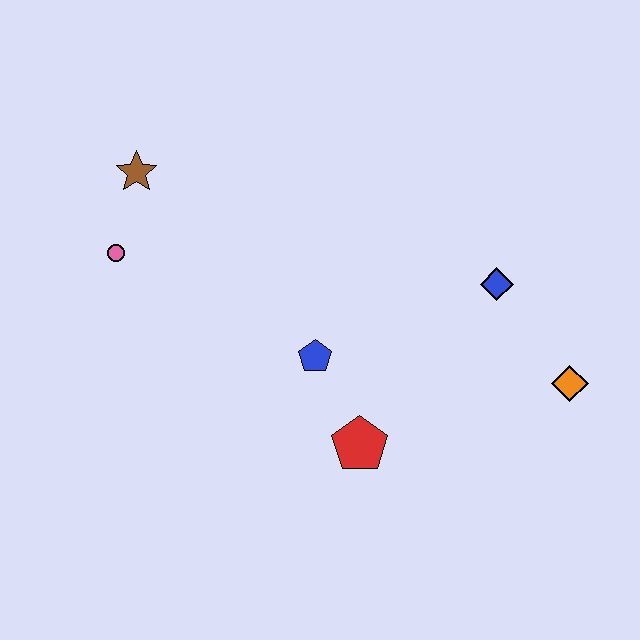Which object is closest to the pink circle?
The brown star is closest to the pink circle.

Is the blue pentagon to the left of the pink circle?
No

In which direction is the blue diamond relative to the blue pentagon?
The blue diamond is to the right of the blue pentagon.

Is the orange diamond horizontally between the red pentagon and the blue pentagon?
No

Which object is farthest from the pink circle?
The orange diamond is farthest from the pink circle.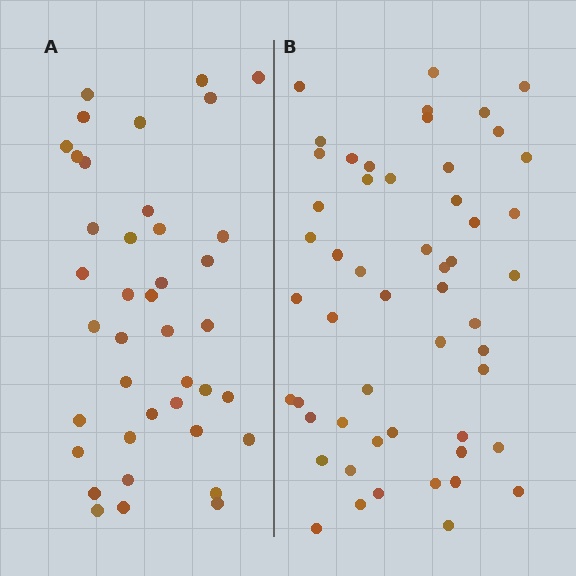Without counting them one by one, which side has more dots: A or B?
Region B (the right region) has more dots.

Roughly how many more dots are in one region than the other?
Region B has approximately 15 more dots than region A.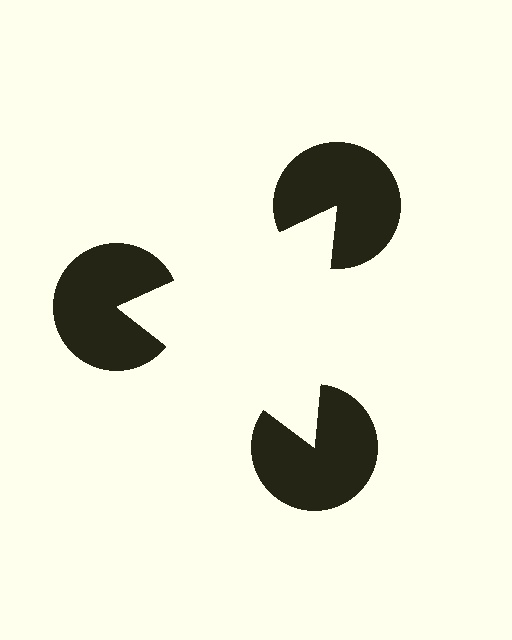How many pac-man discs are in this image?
There are 3 — one at each vertex of the illusory triangle.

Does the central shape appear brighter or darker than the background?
It typically appears slightly brighter than the background, even though no actual brightness change is drawn.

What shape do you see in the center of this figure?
An illusory triangle — its edges are inferred from the aligned wedge cuts in the pac-man discs, not physically drawn.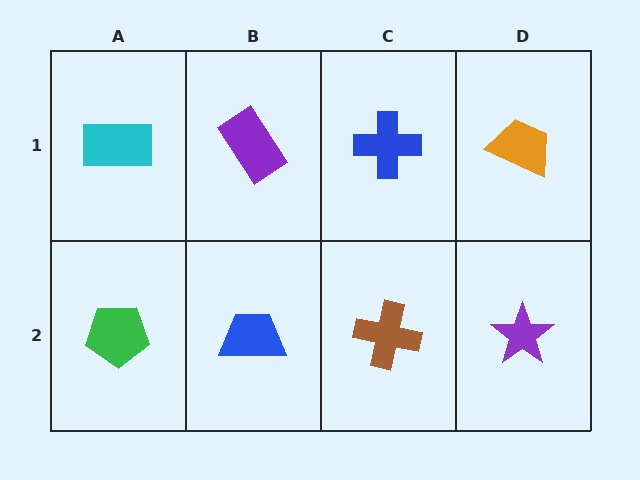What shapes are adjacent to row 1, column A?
A green pentagon (row 2, column A), a purple rectangle (row 1, column B).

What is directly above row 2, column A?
A cyan rectangle.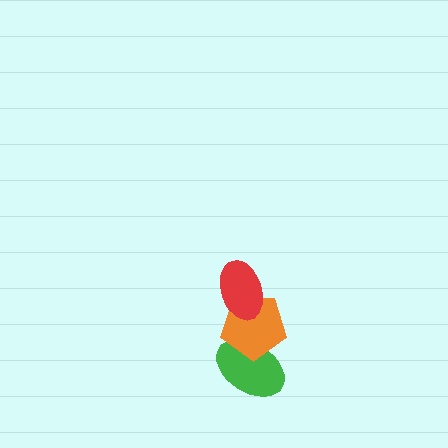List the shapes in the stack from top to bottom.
From top to bottom: the red ellipse, the orange pentagon, the green ellipse.